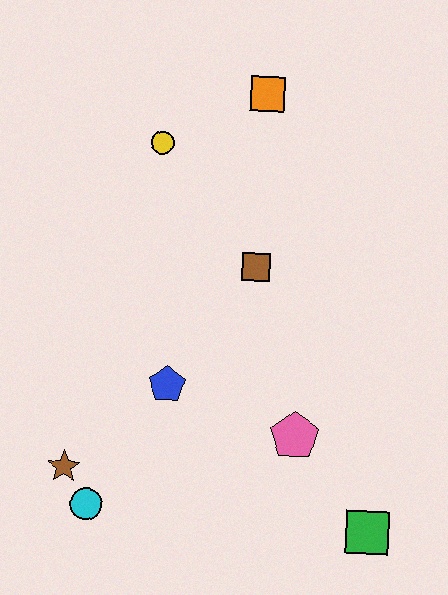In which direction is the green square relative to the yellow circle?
The green square is below the yellow circle.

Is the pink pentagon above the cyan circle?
Yes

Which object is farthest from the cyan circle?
The orange square is farthest from the cyan circle.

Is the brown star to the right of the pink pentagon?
No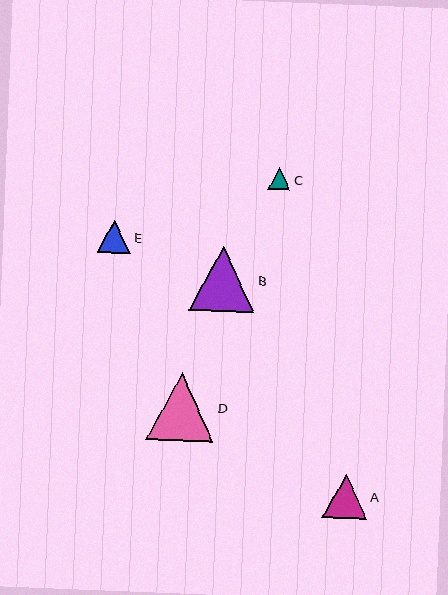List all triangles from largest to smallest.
From largest to smallest: D, B, A, E, C.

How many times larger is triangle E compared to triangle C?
Triangle E is approximately 1.5 times the size of triangle C.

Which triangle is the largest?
Triangle D is the largest with a size of approximately 68 pixels.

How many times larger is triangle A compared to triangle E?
Triangle A is approximately 1.3 times the size of triangle E.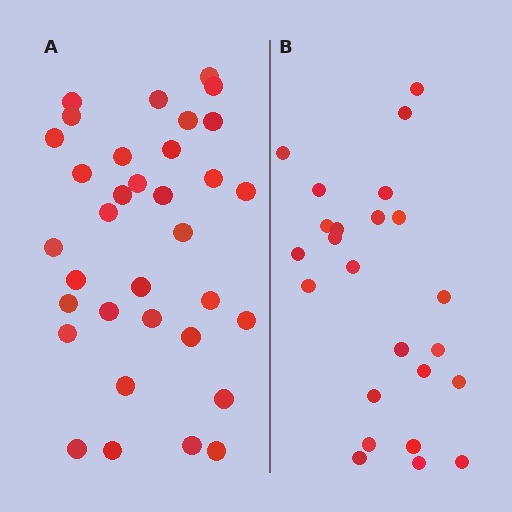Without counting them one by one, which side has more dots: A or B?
Region A (the left region) has more dots.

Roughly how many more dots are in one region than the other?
Region A has roughly 10 or so more dots than region B.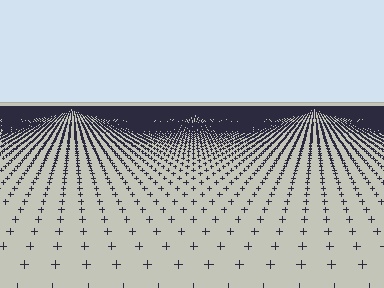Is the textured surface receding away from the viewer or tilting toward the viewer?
The surface is receding away from the viewer. Texture elements get smaller and denser toward the top.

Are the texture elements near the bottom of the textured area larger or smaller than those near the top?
Larger. Near the bottom, elements are closer to the viewer and appear at a bigger on-screen size.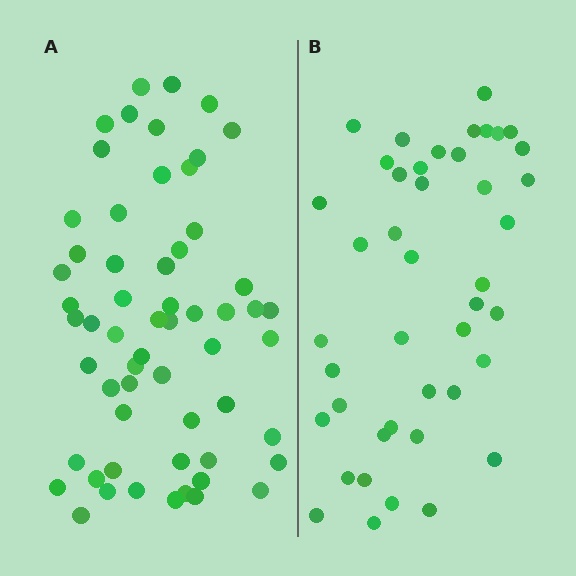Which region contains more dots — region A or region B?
Region A (the left region) has more dots.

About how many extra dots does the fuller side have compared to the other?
Region A has approximately 15 more dots than region B.